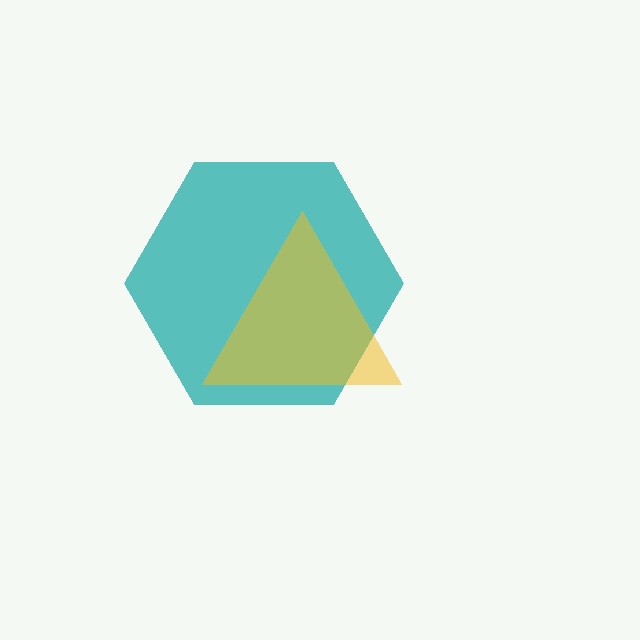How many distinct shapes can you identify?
There are 2 distinct shapes: a teal hexagon, a yellow triangle.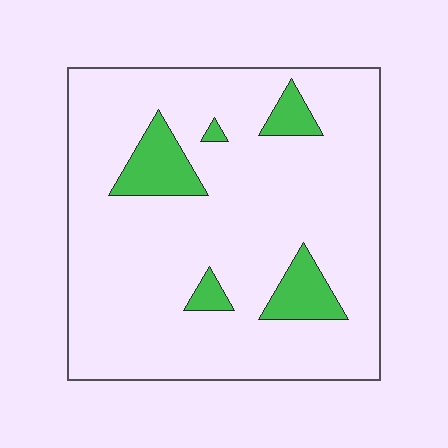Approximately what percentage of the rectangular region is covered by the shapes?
Approximately 10%.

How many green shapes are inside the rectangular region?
5.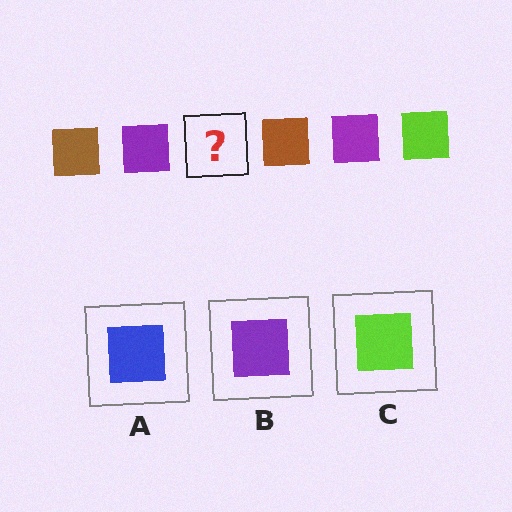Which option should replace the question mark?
Option C.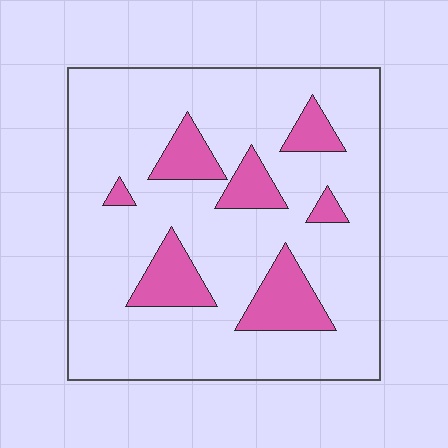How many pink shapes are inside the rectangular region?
7.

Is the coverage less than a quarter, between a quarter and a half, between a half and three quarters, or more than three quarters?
Less than a quarter.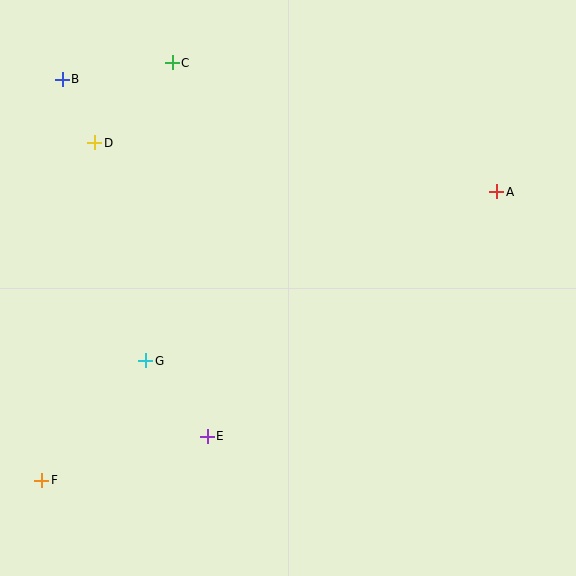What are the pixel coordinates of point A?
Point A is at (497, 192).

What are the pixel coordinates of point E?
Point E is at (207, 436).